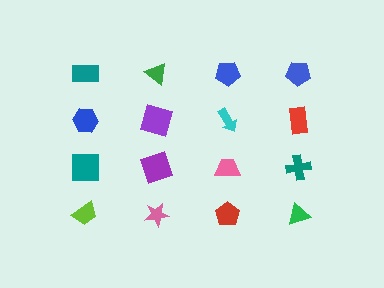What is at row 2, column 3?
A cyan arrow.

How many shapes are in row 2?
4 shapes.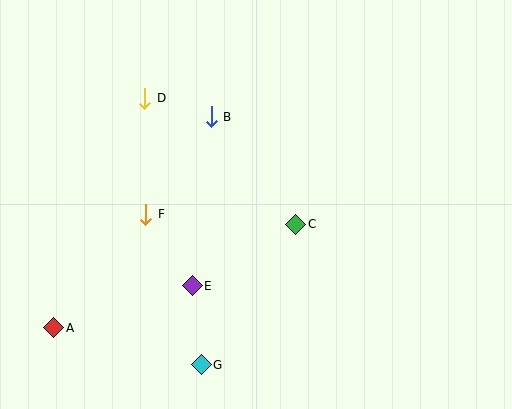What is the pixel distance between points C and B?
The distance between C and B is 137 pixels.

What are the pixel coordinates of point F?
Point F is at (146, 214).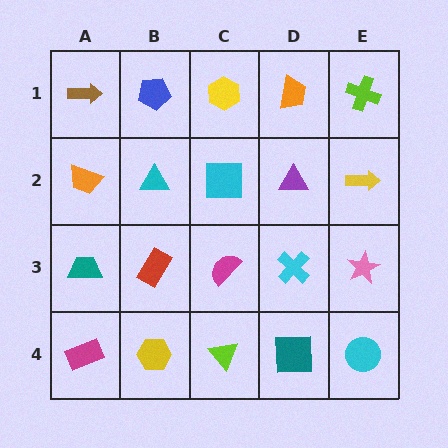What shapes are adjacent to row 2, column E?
A lime cross (row 1, column E), a pink star (row 3, column E), a purple triangle (row 2, column D).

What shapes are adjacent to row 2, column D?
An orange trapezoid (row 1, column D), a cyan cross (row 3, column D), a cyan square (row 2, column C), a yellow arrow (row 2, column E).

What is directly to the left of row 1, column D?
A yellow hexagon.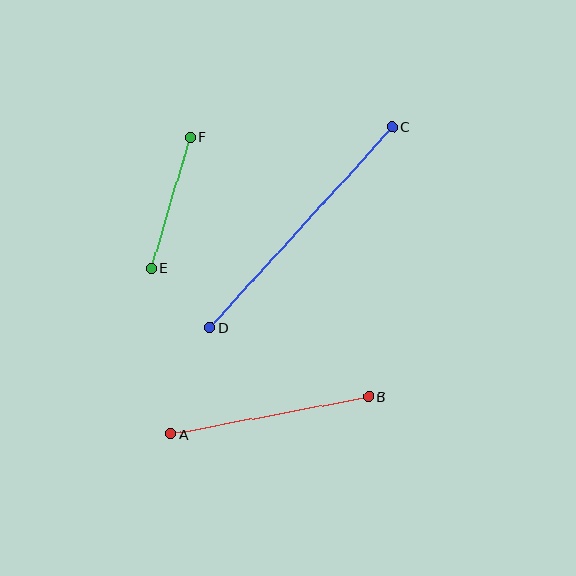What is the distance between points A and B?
The distance is approximately 202 pixels.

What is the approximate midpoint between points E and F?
The midpoint is at approximately (171, 203) pixels.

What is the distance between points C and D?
The distance is approximately 272 pixels.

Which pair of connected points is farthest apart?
Points C and D are farthest apart.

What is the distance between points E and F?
The distance is approximately 137 pixels.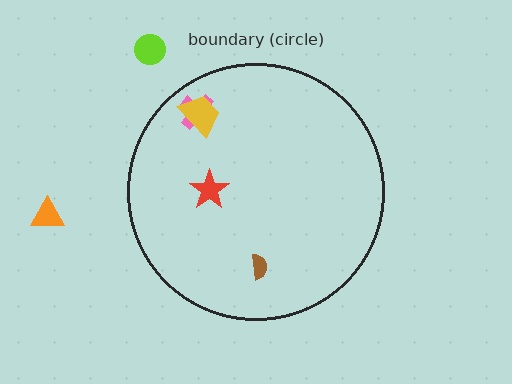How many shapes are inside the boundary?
4 inside, 2 outside.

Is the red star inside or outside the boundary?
Inside.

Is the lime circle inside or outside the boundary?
Outside.